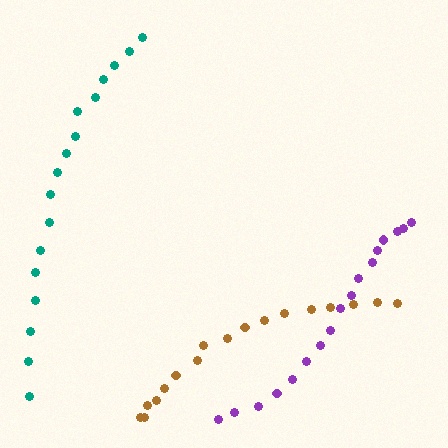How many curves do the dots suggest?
There are 3 distinct paths.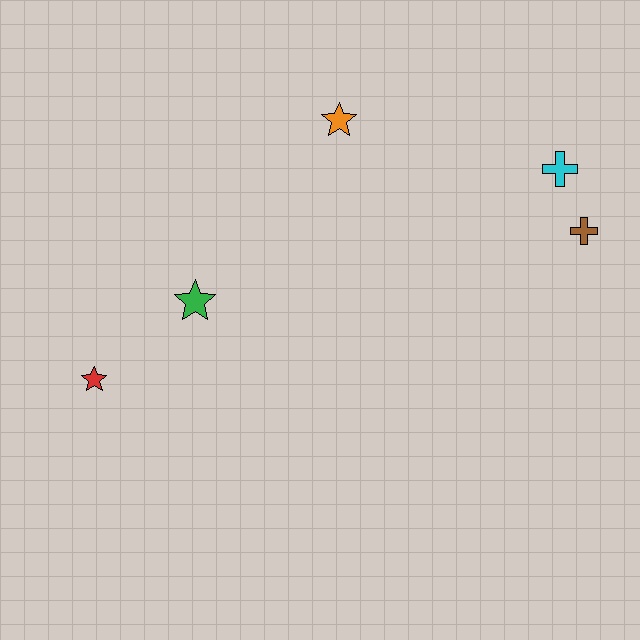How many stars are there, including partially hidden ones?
There are 3 stars.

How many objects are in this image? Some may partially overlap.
There are 5 objects.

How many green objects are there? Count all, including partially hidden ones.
There is 1 green object.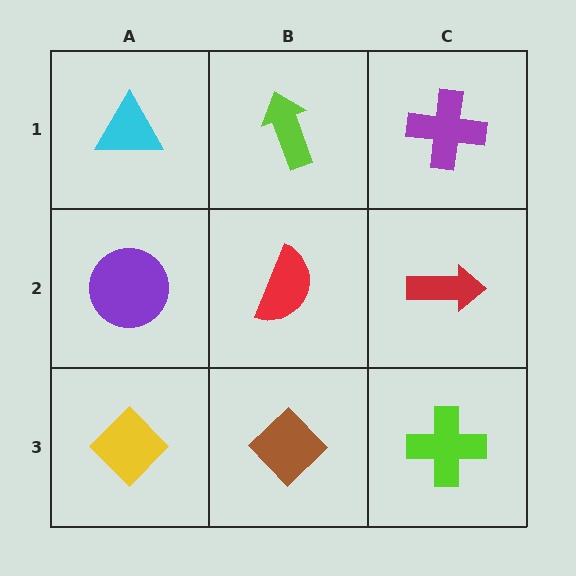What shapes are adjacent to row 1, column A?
A purple circle (row 2, column A), a lime arrow (row 1, column B).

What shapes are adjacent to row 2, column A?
A cyan triangle (row 1, column A), a yellow diamond (row 3, column A), a red semicircle (row 2, column B).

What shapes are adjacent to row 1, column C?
A red arrow (row 2, column C), a lime arrow (row 1, column B).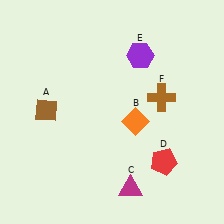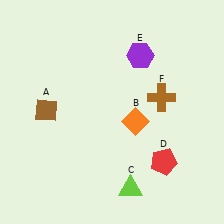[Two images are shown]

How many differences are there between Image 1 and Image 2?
There is 1 difference between the two images.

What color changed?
The triangle (C) changed from magenta in Image 1 to lime in Image 2.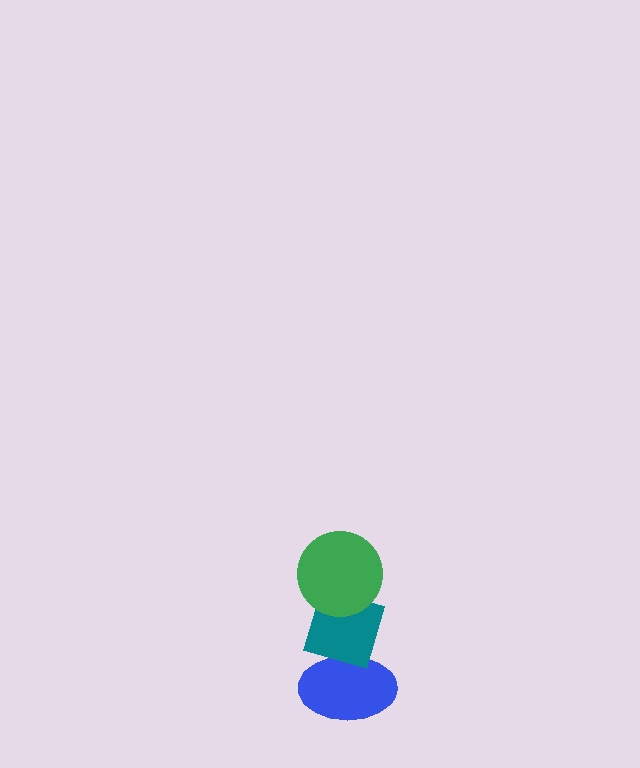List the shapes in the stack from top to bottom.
From top to bottom: the green circle, the teal diamond, the blue ellipse.